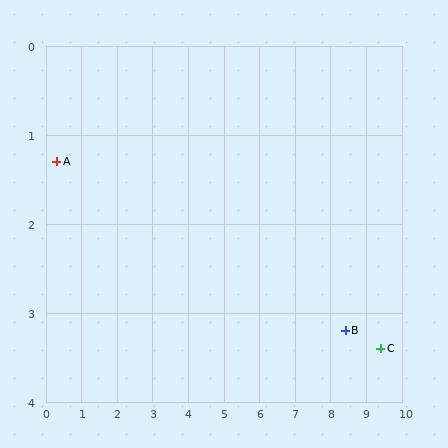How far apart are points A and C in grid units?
Points A and C are about 9.3 grid units apart.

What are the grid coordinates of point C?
Point C is at approximately (9.4, 3.4).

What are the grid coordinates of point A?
Point A is at approximately (0.3, 1.3).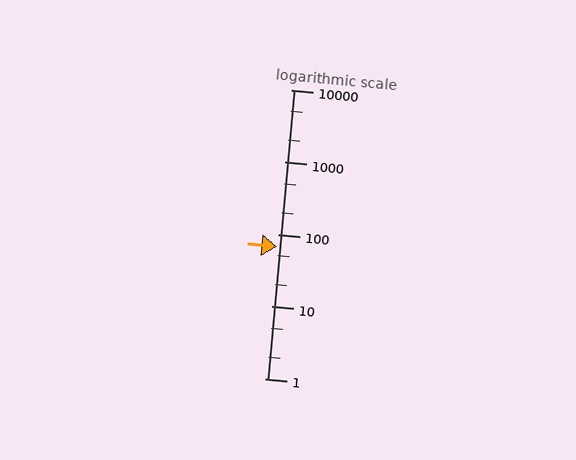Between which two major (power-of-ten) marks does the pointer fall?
The pointer is between 10 and 100.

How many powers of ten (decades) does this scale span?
The scale spans 4 decades, from 1 to 10000.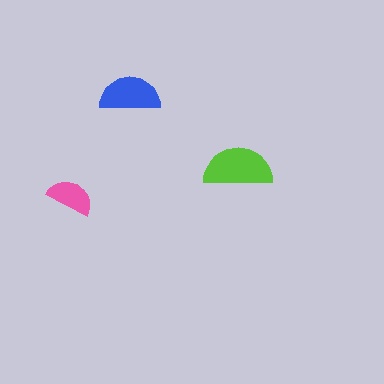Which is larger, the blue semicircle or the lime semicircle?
The lime one.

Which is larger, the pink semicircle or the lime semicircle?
The lime one.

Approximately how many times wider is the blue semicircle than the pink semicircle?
About 1.5 times wider.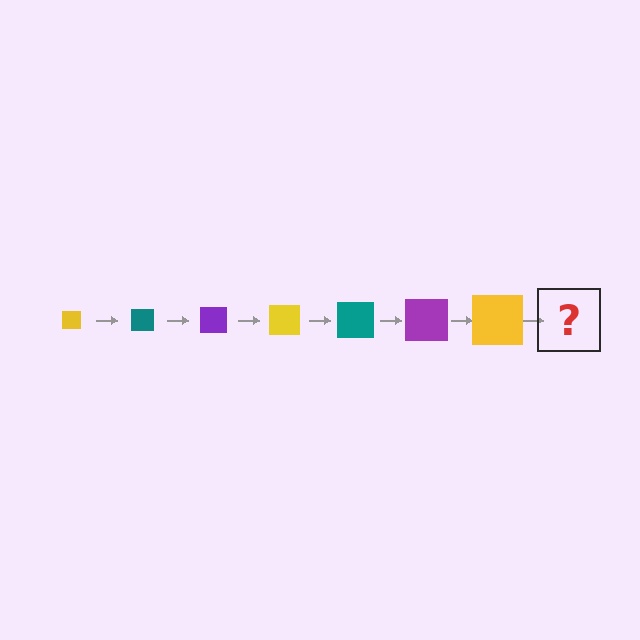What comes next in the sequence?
The next element should be a teal square, larger than the previous one.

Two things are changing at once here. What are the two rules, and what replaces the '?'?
The two rules are that the square grows larger each step and the color cycles through yellow, teal, and purple. The '?' should be a teal square, larger than the previous one.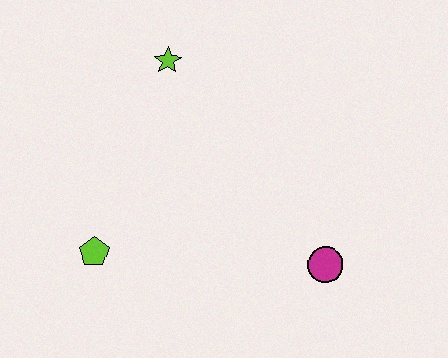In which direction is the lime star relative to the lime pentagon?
The lime star is above the lime pentagon.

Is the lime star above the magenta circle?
Yes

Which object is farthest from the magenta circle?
The lime star is farthest from the magenta circle.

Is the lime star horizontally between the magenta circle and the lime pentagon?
Yes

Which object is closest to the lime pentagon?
The lime star is closest to the lime pentagon.